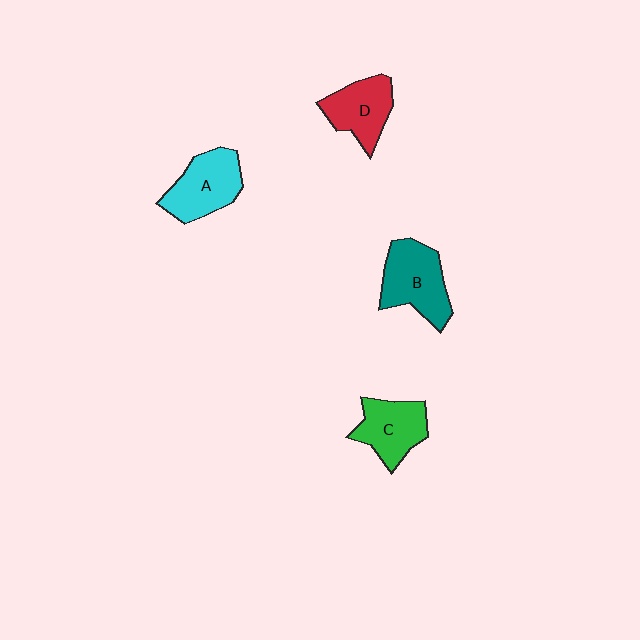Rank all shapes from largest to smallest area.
From largest to smallest: B (teal), A (cyan), C (green), D (red).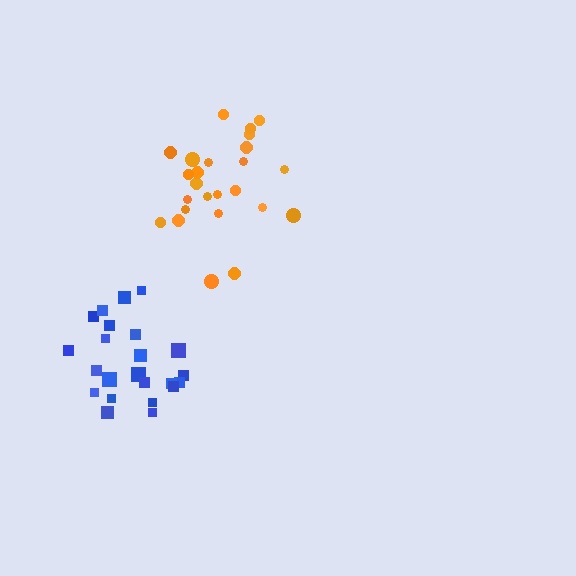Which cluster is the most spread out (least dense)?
Blue.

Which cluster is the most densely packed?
Orange.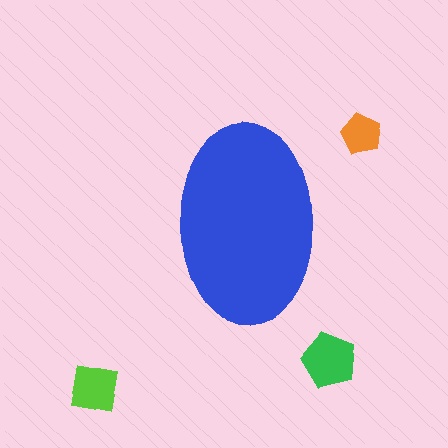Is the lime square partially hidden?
No, the lime square is fully visible.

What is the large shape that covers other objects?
A blue ellipse.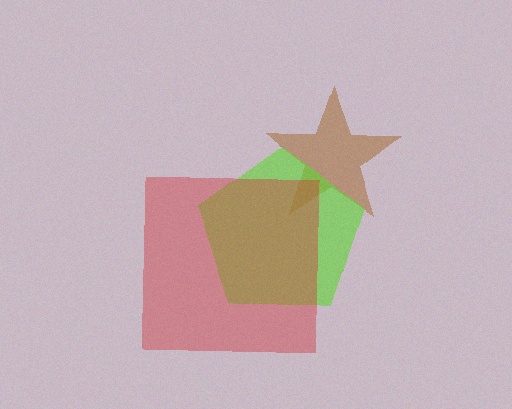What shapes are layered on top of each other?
The layered shapes are: a brown star, a lime pentagon, a red square.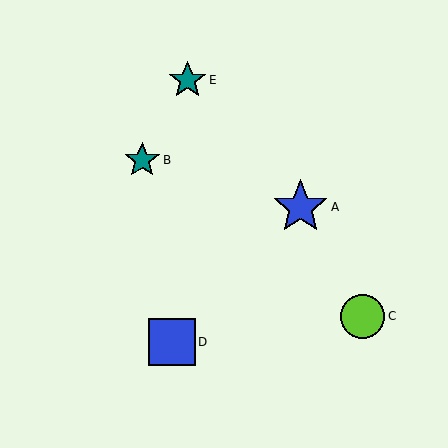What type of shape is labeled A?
Shape A is a blue star.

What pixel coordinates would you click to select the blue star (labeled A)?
Click at (300, 207) to select the blue star A.